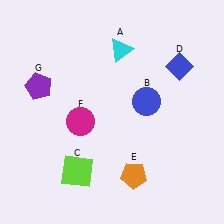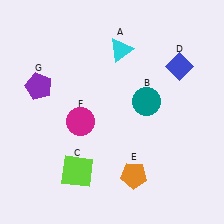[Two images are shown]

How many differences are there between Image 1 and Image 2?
There is 1 difference between the two images.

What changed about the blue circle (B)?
In Image 1, B is blue. In Image 2, it changed to teal.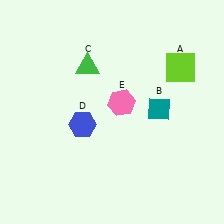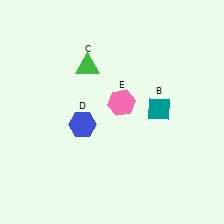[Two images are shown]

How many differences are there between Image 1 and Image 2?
There is 1 difference between the two images.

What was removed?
The lime square (A) was removed in Image 2.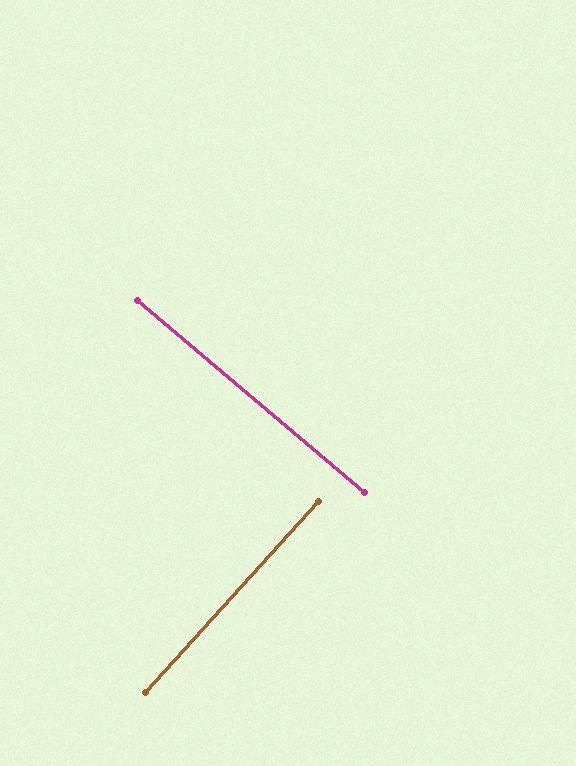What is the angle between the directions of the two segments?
Approximately 88 degrees.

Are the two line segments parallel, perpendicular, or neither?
Perpendicular — they meet at approximately 88°.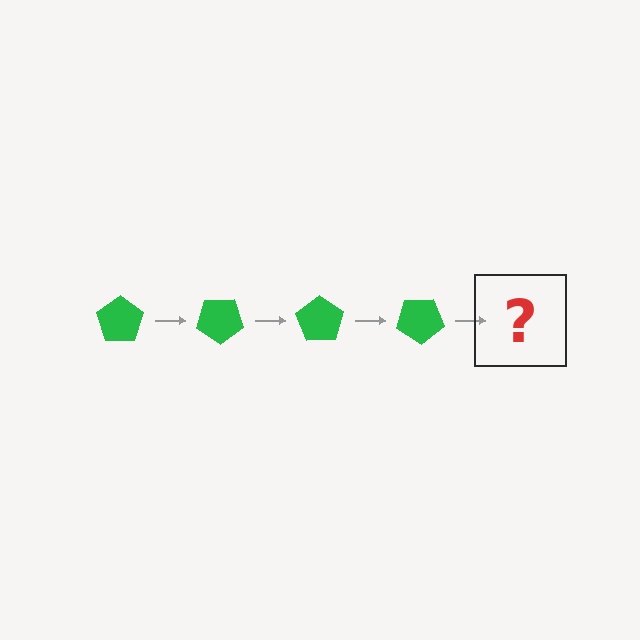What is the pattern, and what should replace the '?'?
The pattern is that the pentagon rotates 35 degrees each step. The '?' should be a green pentagon rotated 140 degrees.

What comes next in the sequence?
The next element should be a green pentagon rotated 140 degrees.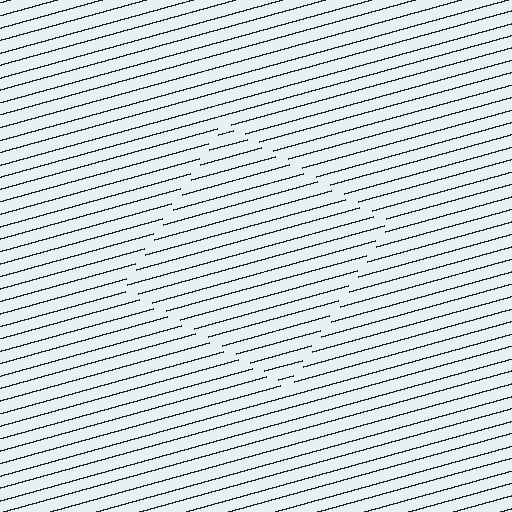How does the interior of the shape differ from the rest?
The interior of the shape contains the same grating, shifted by half a period — the contour is defined by the phase discontinuity where line-ends from the inner and outer gratings abut.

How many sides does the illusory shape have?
4 sides — the line-ends trace a square.